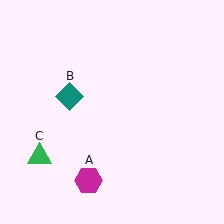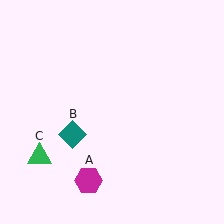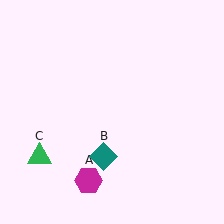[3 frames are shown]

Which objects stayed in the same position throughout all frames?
Magenta hexagon (object A) and green triangle (object C) remained stationary.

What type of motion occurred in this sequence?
The teal diamond (object B) rotated counterclockwise around the center of the scene.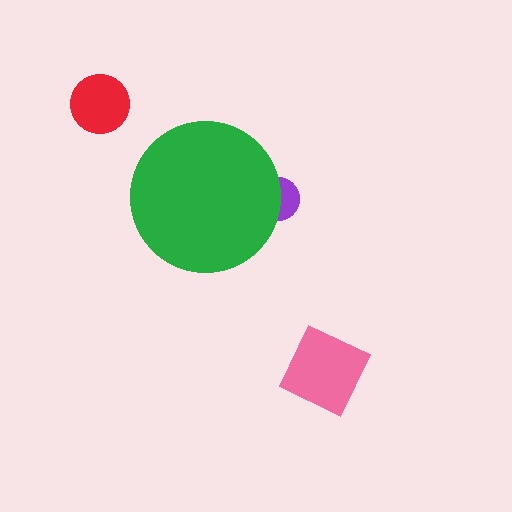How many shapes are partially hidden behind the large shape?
1 shape is partially hidden.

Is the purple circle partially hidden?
Yes, the purple circle is partially hidden behind the green circle.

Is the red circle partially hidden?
No, the red circle is fully visible.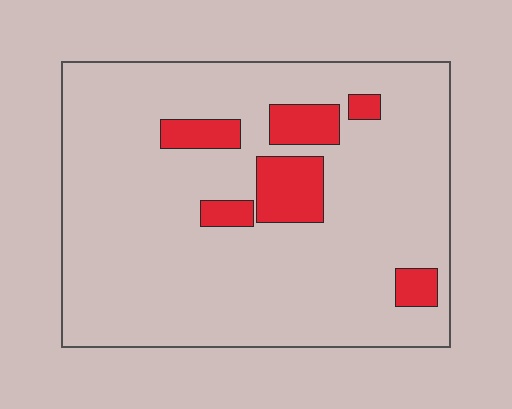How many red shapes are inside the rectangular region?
6.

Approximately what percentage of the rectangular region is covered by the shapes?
Approximately 10%.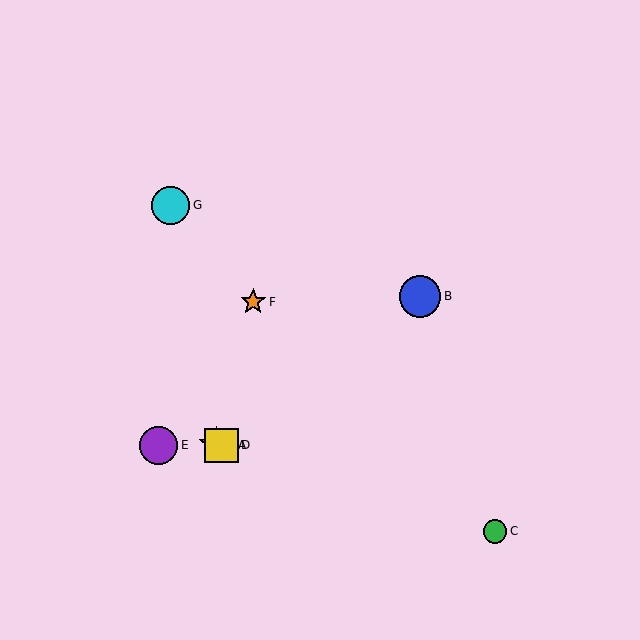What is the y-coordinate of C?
Object C is at y≈531.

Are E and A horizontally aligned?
Yes, both are at y≈445.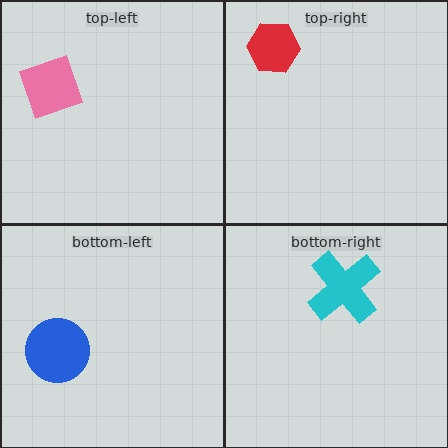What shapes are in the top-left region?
The pink diamond.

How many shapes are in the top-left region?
1.